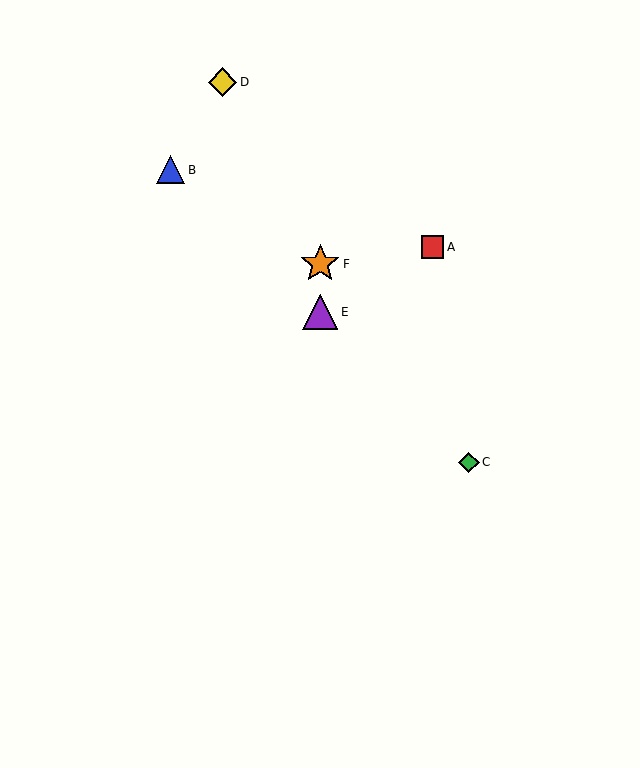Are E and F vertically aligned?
Yes, both are at x≈320.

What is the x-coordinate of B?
Object B is at x≈170.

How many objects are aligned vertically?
2 objects (E, F) are aligned vertically.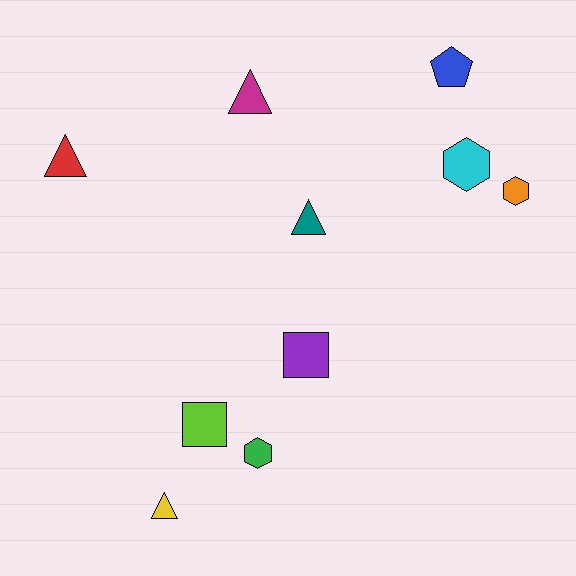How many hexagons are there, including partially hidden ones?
There are 3 hexagons.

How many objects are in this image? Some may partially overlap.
There are 10 objects.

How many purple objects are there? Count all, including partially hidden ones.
There is 1 purple object.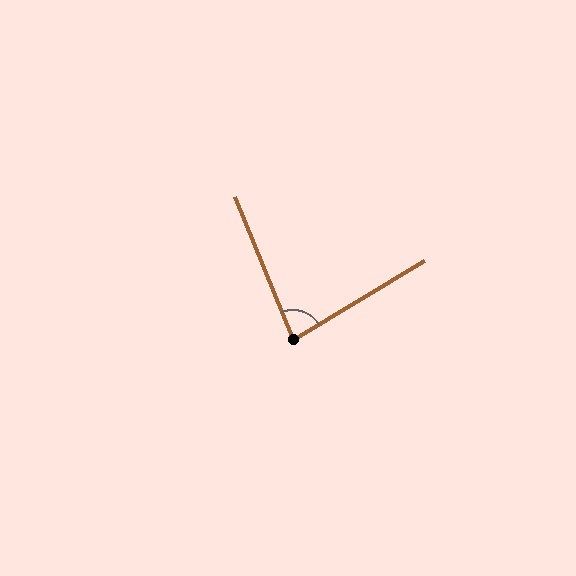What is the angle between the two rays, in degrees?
Approximately 81 degrees.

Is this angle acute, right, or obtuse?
It is acute.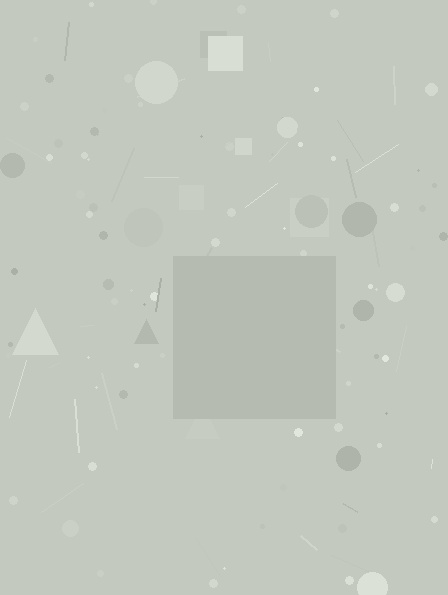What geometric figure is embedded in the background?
A square is embedded in the background.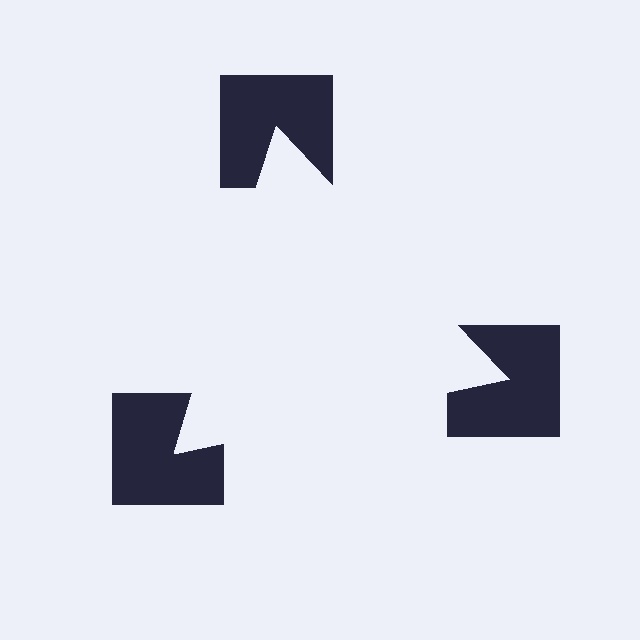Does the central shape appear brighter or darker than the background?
It typically appears slightly brighter than the background, even though no actual brightness change is drawn.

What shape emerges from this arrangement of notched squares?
An illusory triangle — its edges are inferred from the aligned wedge cuts in the notched squares, not physically drawn.